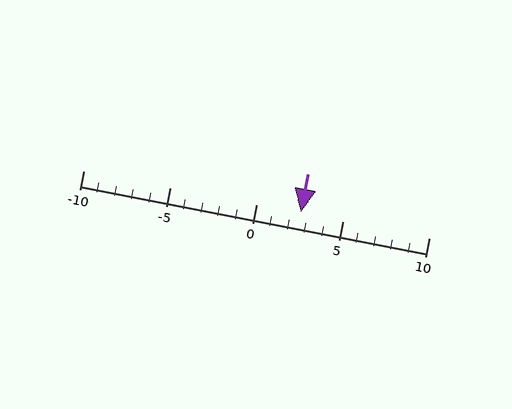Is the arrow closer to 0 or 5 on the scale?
The arrow is closer to 5.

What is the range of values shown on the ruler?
The ruler shows values from -10 to 10.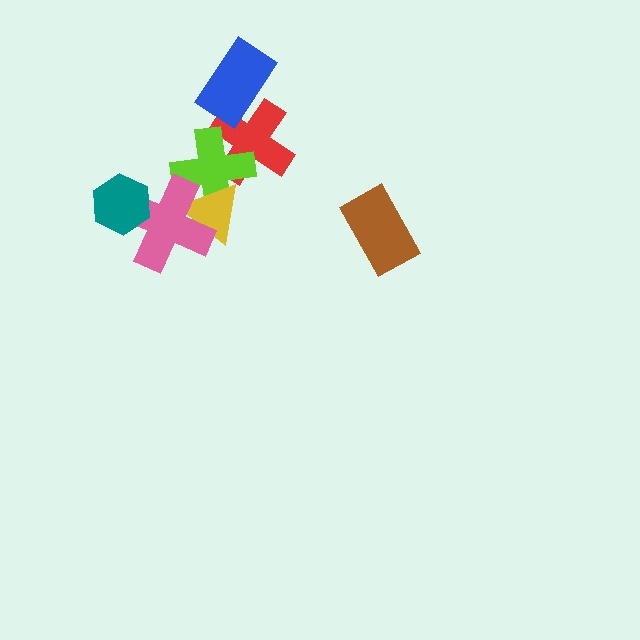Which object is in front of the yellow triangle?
The pink cross is in front of the yellow triangle.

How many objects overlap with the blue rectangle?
1 object overlaps with the blue rectangle.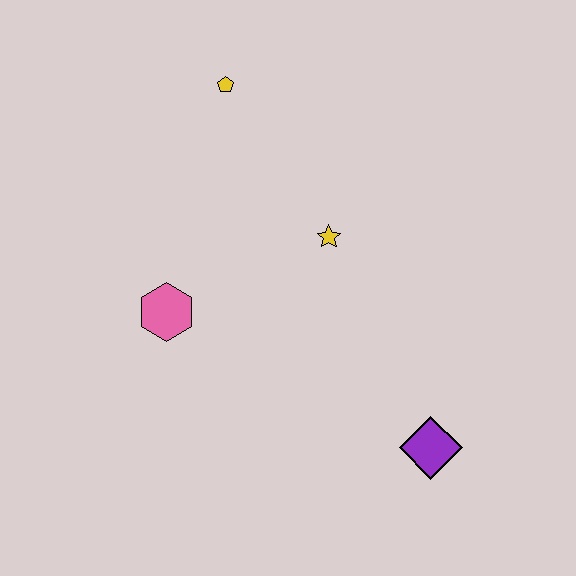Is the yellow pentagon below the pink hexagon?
No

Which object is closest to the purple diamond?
The yellow star is closest to the purple diamond.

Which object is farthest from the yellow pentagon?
The purple diamond is farthest from the yellow pentagon.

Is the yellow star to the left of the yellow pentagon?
No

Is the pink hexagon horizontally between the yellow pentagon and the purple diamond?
No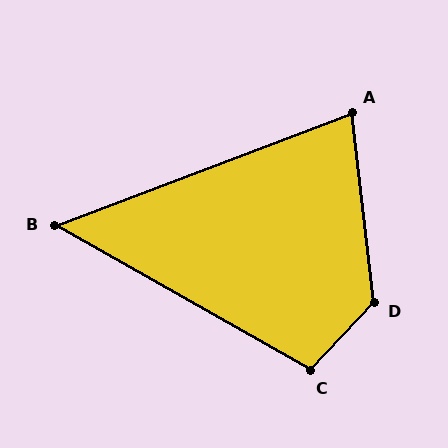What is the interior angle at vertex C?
Approximately 104 degrees (obtuse).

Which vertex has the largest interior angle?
D, at approximately 130 degrees.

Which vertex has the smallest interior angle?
B, at approximately 50 degrees.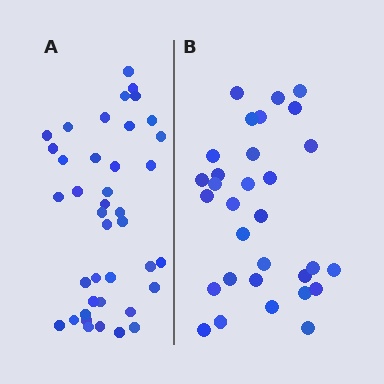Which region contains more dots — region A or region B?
Region A (the left region) has more dots.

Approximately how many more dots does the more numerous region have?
Region A has roughly 8 or so more dots than region B.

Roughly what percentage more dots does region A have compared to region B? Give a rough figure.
About 30% more.